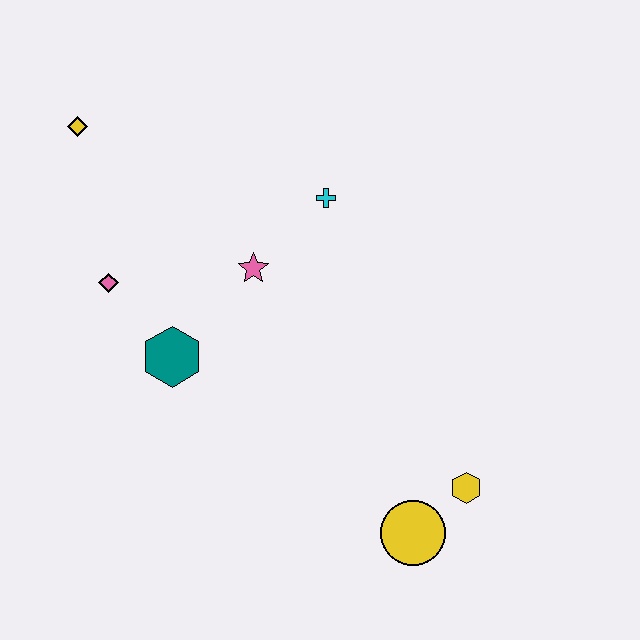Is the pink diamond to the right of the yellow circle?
No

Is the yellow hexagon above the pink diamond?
No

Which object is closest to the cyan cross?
The pink star is closest to the cyan cross.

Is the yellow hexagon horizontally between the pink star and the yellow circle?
No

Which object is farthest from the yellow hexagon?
The yellow diamond is farthest from the yellow hexagon.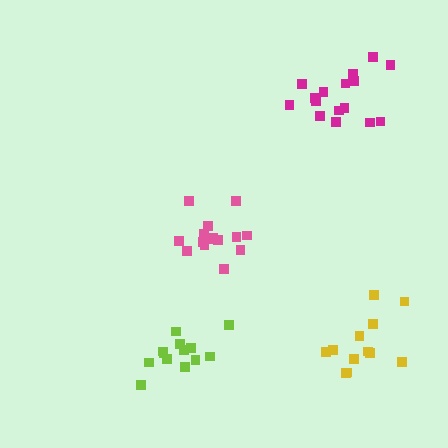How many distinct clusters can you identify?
There are 4 distinct clusters.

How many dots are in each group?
Group 1: 15 dots, Group 2: 12 dots, Group 3: 16 dots, Group 4: 13 dots (56 total).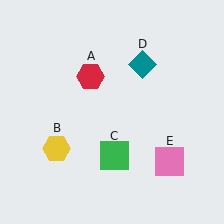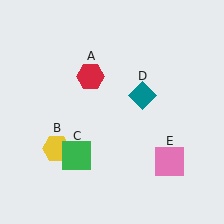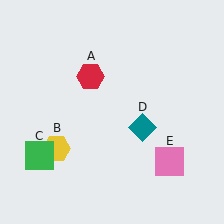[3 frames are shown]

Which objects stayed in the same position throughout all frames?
Red hexagon (object A) and yellow hexagon (object B) and pink square (object E) remained stationary.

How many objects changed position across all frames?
2 objects changed position: green square (object C), teal diamond (object D).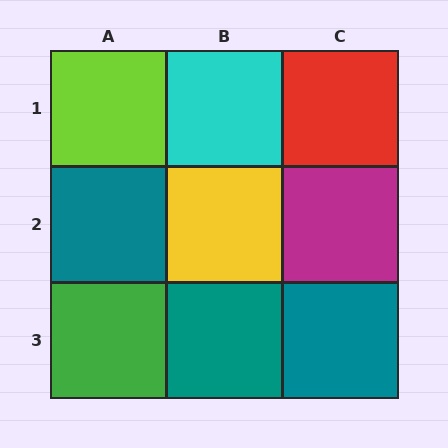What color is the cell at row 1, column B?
Cyan.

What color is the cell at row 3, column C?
Teal.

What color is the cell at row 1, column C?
Red.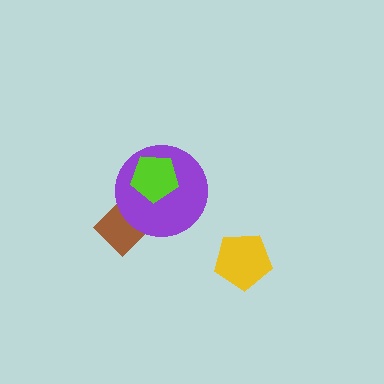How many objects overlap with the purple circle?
2 objects overlap with the purple circle.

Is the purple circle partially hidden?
Yes, it is partially covered by another shape.